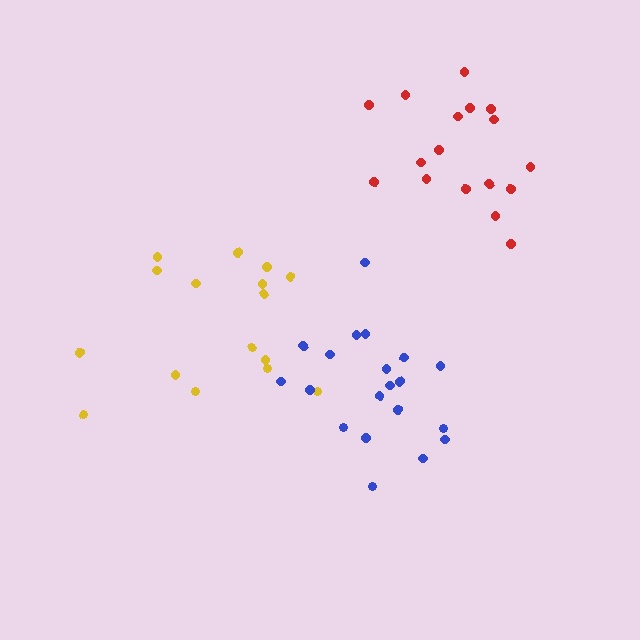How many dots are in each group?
Group 1: 16 dots, Group 2: 20 dots, Group 3: 17 dots (53 total).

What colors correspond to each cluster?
The clusters are colored: yellow, blue, red.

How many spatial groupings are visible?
There are 3 spatial groupings.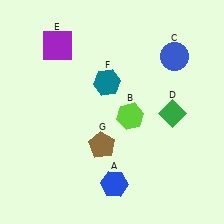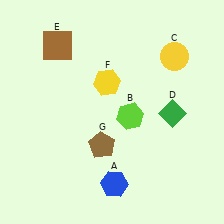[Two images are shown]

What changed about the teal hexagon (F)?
In Image 1, F is teal. In Image 2, it changed to yellow.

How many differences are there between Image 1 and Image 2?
There are 3 differences between the two images.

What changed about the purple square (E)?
In Image 1, E is purple. In Image 2, it changed to brown.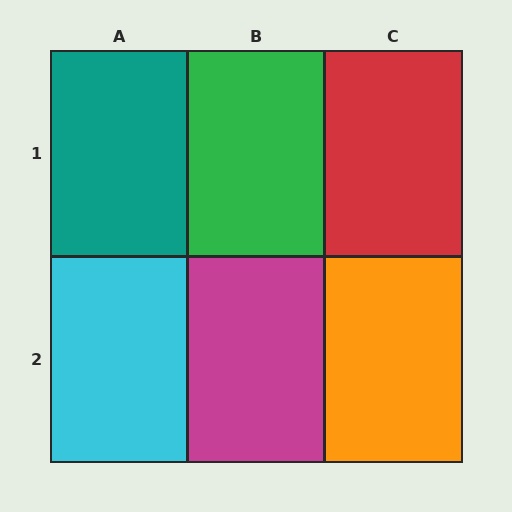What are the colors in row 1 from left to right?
Teal, green, red.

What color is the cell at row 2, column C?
Orange.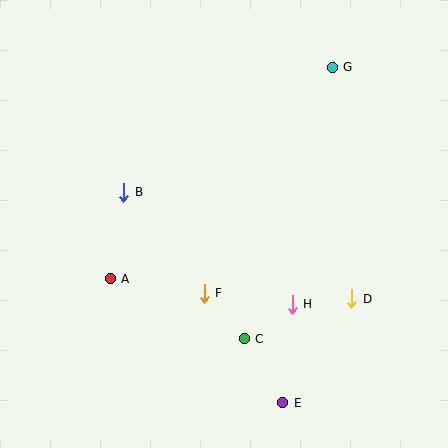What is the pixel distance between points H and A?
The distance between H and A is 184 pixels.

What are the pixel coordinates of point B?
Point B is at (124, 192).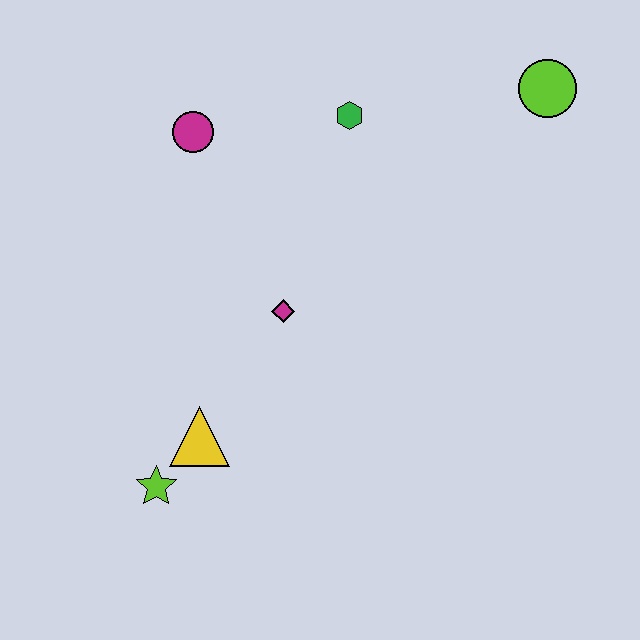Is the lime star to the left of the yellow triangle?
Yes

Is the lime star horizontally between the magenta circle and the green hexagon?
No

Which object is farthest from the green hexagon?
The lime star is farthest from the green hexagon.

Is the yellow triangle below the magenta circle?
Yes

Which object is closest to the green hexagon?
The magenta circle is closest to the green hexagon.